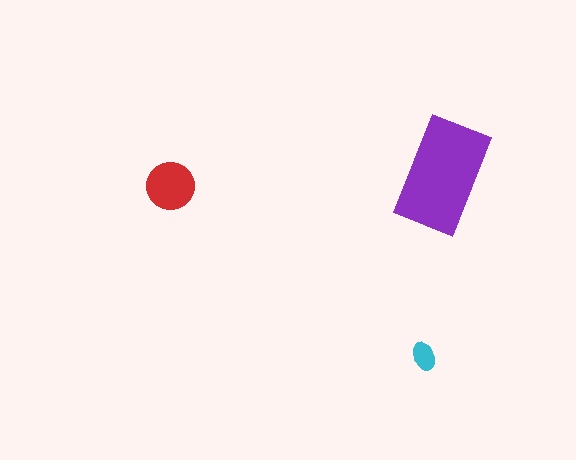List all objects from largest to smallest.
The purple rectangle, the red circle, the cyan ellipse.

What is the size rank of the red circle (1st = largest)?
2nd.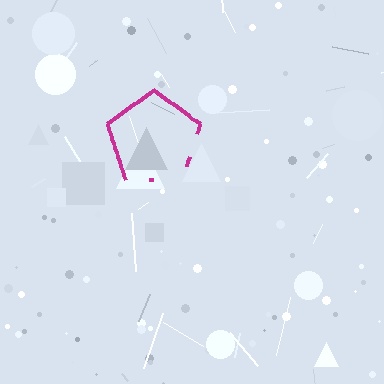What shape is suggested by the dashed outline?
The dashed outline suggests a pentagon.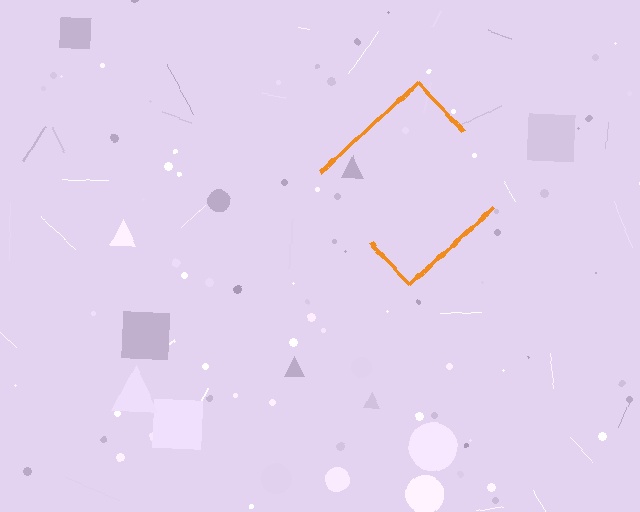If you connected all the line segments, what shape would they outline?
They would outline a diamond.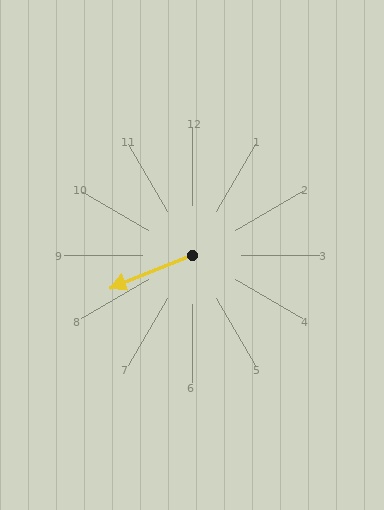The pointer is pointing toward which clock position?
Roughly 8 o'clock.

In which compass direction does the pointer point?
West.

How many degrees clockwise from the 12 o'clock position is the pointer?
Approximately 248 degrees.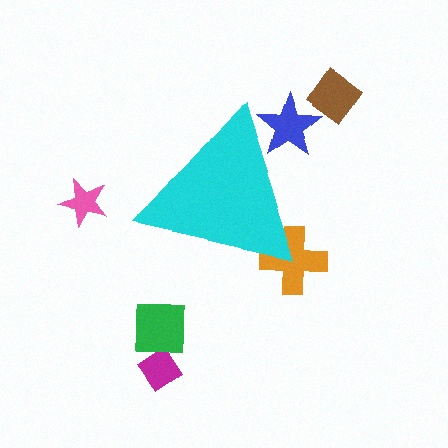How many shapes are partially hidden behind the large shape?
2 shapes are partially hidden.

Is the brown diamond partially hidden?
No, the brown diamond is fully visible.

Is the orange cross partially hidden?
Yes, the orange cross is partially hidden behind the cyan triangle.